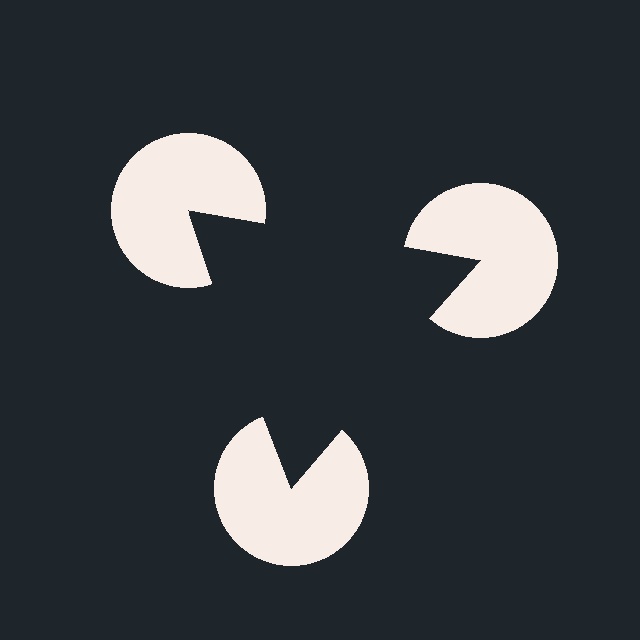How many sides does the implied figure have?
3 sides.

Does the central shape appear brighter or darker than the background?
It typically appears slightly darker than the background, even though no actual brightness change is drawn.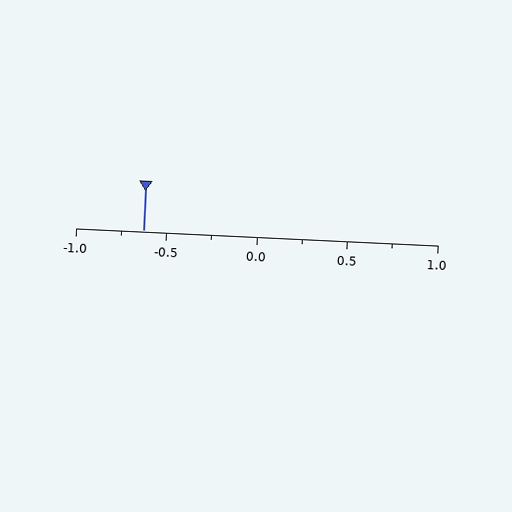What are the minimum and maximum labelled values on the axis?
The axis runs from -1.0 to 1.0.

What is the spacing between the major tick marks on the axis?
The major ticks are spaced 0.5 apart.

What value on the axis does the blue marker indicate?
The marker indicates approximately -0.62.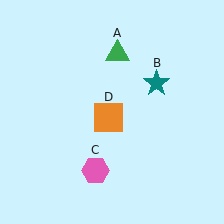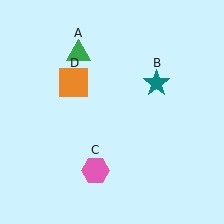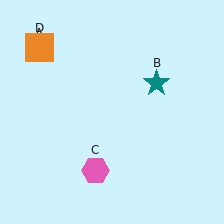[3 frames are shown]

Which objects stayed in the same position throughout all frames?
Teal star (object B) and pink hexagon (object C) remained stationary.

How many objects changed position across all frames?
2 objects changed position: green triangle (object A), orange square (object D).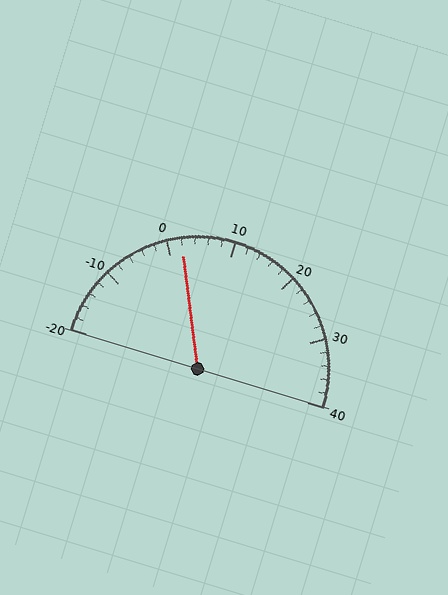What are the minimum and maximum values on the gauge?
The gauge ranges from -20 to 40.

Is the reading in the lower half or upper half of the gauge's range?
The reading is in the lower half of the range (-20 to 40).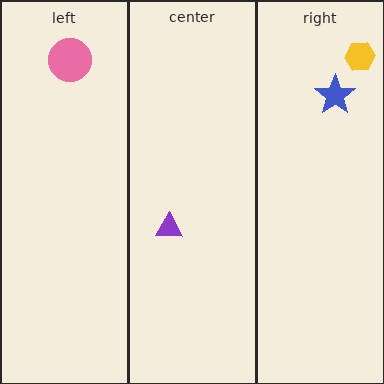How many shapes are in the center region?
1.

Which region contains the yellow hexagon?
The right region.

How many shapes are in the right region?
2.